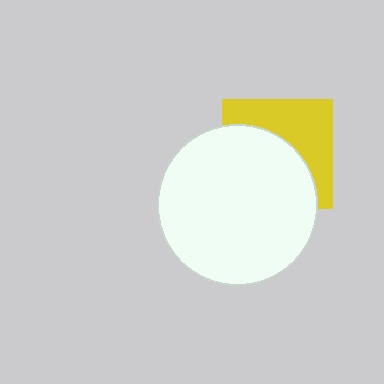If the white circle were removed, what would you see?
You would see the complete yellow square.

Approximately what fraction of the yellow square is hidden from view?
Roughly 56% of the yellow square is hidden behind the white circle.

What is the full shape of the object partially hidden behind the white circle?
The partially hidden object is a yellow square.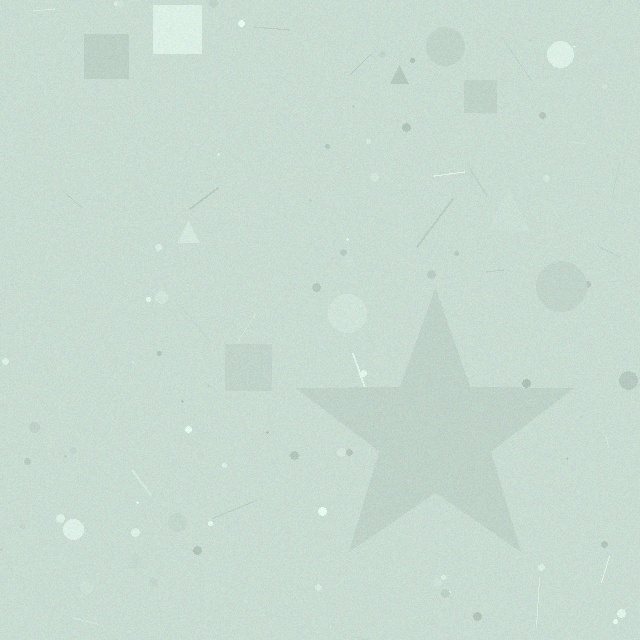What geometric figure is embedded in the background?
A star is embedded in the background.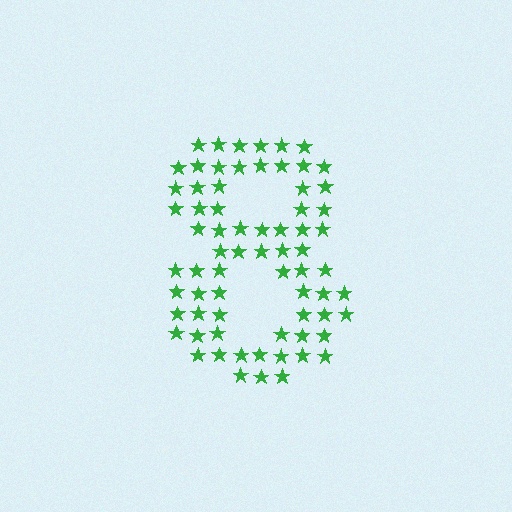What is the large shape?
The large shape is the digit 8.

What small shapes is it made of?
It is made of small stars.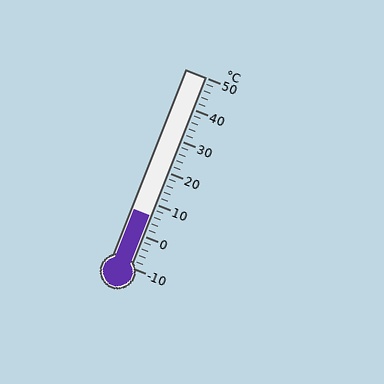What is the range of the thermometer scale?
The thermometer scale ranges from -10°C to 50°C.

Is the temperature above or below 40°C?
The temperature is below 40°C.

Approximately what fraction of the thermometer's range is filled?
The thermometer is filled to approximately 25% of its range.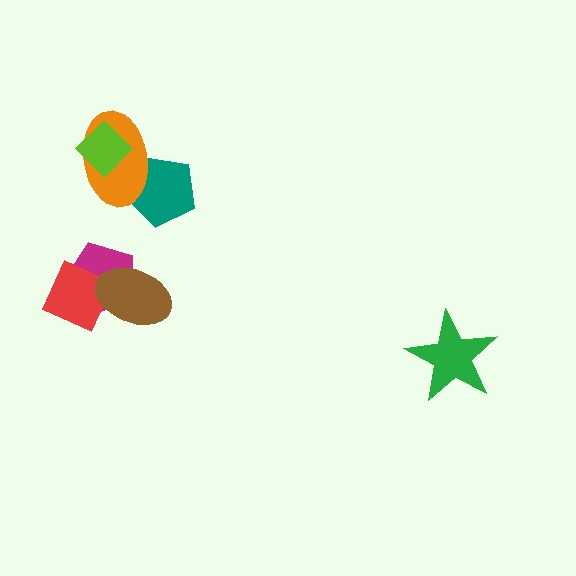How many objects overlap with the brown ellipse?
2 objects overlap with the brown ellipse.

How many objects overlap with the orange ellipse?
2 objects overlap with the orange ellipse.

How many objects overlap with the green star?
0 objects overlap with the green star.